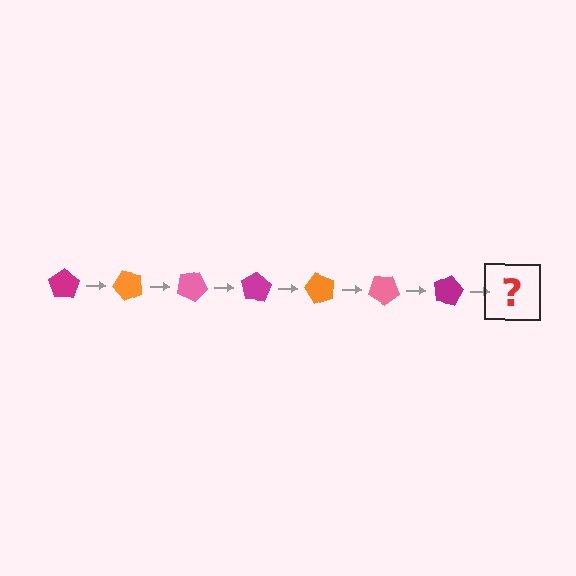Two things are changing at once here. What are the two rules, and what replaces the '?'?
The two rules are that it rotates 50 degrees each step and the color cycles through magenta, orange, and pink. The '?' should be an orange pentagon, rotated 350 degrees from the start.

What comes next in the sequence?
The next element should be an orange pentagon, rotated 350 degrees from the start.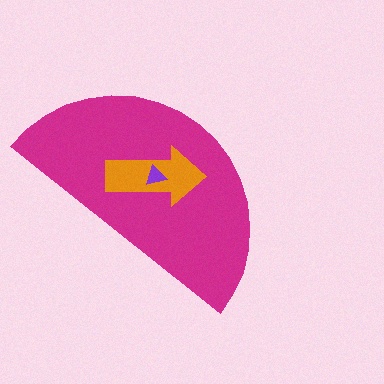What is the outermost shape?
The magenta semicircle.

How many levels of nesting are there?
3.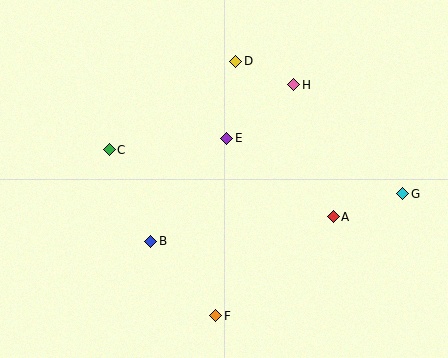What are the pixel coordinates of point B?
Point B is at (151, 241).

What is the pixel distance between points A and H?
The distance between A and H is 138 pixels.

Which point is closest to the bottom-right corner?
Point G is closest to the bottom-right corner.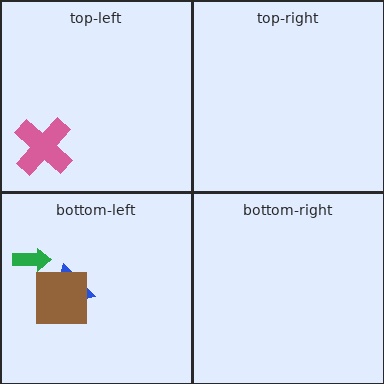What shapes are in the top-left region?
The pink cross.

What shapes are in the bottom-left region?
The green arrow, the blue triangle, the brown square.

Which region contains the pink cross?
The top-left region.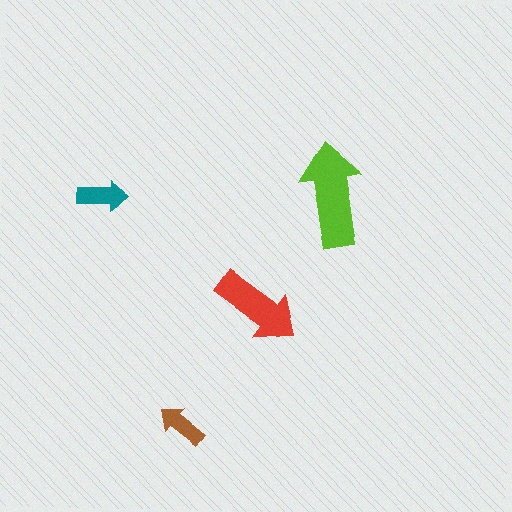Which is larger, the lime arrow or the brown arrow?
The lime one.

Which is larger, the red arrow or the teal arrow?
The red one.